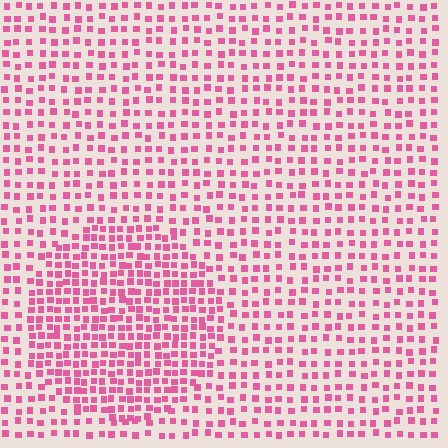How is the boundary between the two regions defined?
The boundary is defined by a change in element density (approximately 1.8x ratio). All elements are the same color, size, and shape.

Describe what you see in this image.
The image contains small pink elements arranged at two different densities. A circle-shaped region is visible where the elements are more densely packed than the surrounding area.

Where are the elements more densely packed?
The elements are more densely packed inside the circle boundary.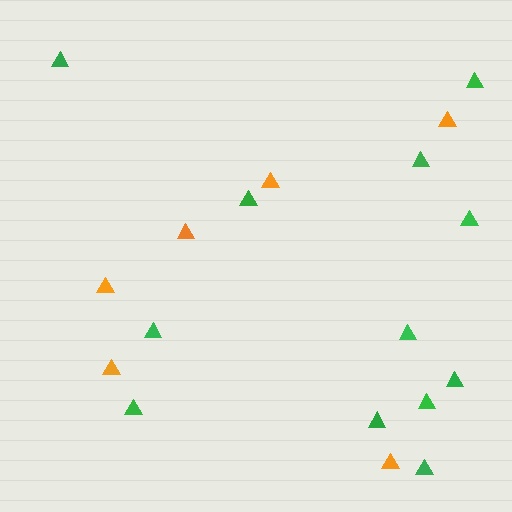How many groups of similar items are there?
There are 2 groups: one group of green triangles (12) and one group of orange triangles (6).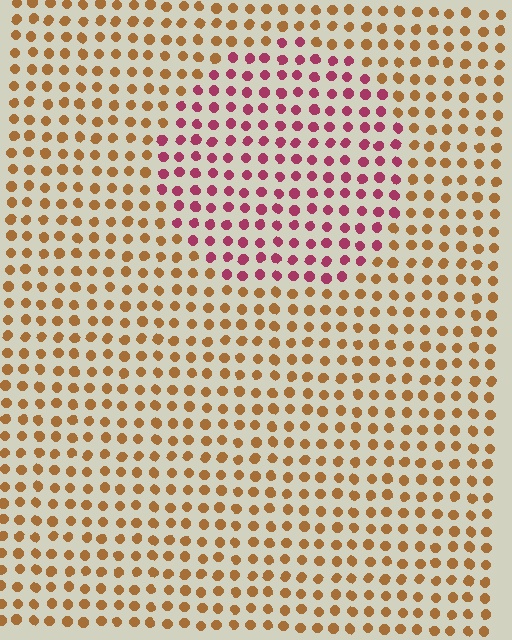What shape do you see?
I see a circle.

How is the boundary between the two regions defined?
The boundary is defined purely by a slight shift in hue (about 55 degrees). Spacing, size, and orientation are identical on both sides.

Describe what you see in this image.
The image is filled with small brown elements in a uniform arrangement. A circle-shaped region is visible where the elements are tinted to a slightly different hue, forming a subtle color boundary.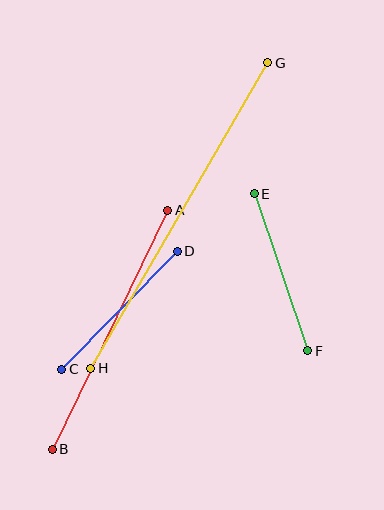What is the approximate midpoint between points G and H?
The midpoint is at approximately (179, 215) pixels.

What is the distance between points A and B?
The distance is approximately 266 pixels.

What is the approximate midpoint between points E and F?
The midpoint is at approximately (281, 272) pixels.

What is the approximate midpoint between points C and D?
The midpoint is at approximately (120, 310) pixels.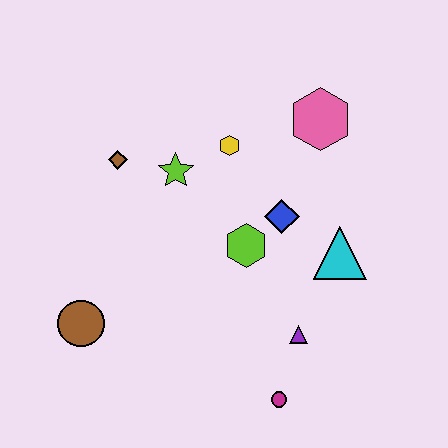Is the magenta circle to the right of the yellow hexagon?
Yes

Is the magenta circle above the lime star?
No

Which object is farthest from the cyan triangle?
The brown circle is farthest from the cyan triangle.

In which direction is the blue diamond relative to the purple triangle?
The blue diamond is above the purple triangle.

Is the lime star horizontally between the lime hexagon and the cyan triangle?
No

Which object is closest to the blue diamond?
The lime hexagon is closest to the blue diamond.